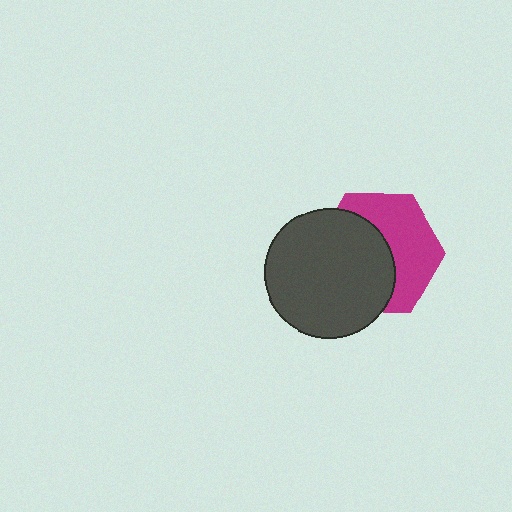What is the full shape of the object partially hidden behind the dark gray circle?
The partially hidden object is a magenta hexagon.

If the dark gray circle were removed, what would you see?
You would see the complete magenta hexagon.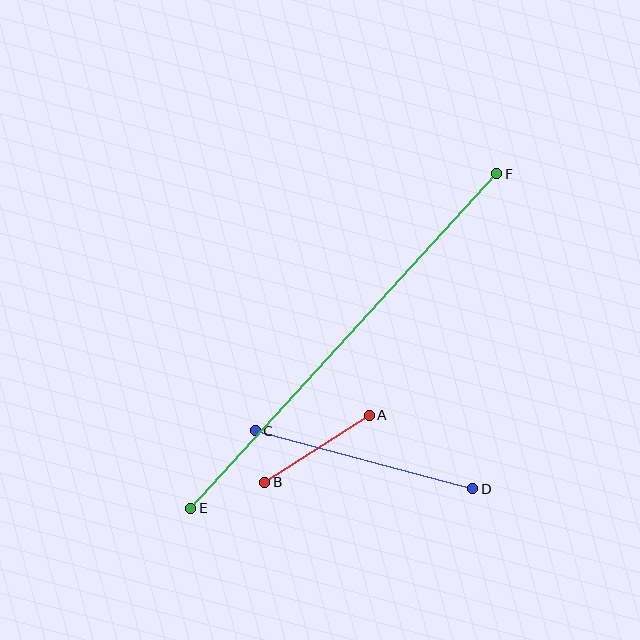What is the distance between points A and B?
The distance is approximately 124 pixels.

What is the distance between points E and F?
The distance is approximately 453 pixels.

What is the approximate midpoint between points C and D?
The midpoint is at approximately (364, 460) pixels.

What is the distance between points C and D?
The distance is approximately 225 pixels.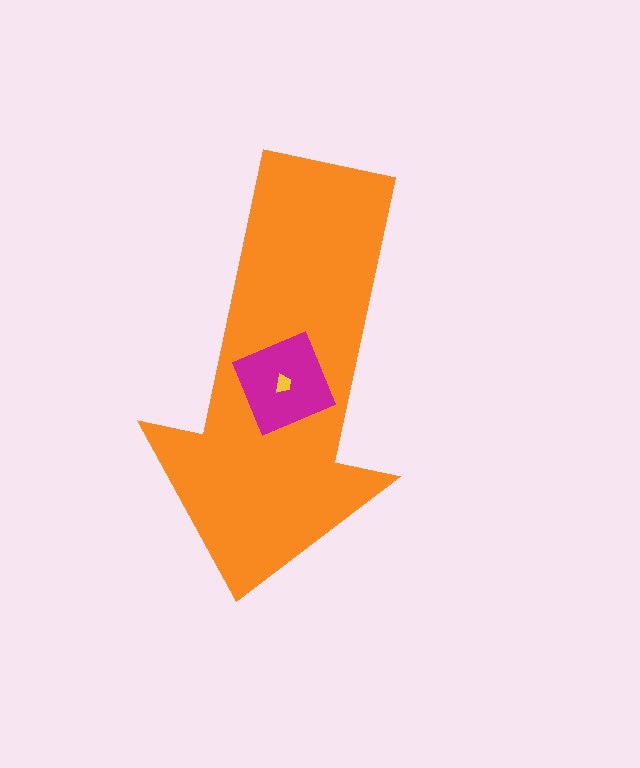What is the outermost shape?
The orange arrow.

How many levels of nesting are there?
3.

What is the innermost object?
The yellow trapezoid.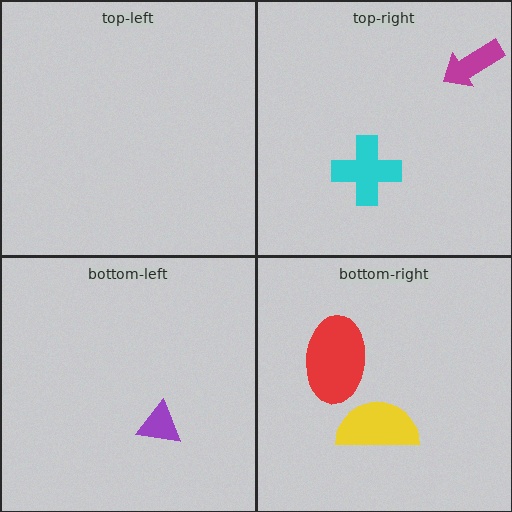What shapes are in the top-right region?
The magenta arrow, the cyan cross.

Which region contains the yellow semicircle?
The bottom-right region.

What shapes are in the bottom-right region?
The red ellipse, the yellow semicircle.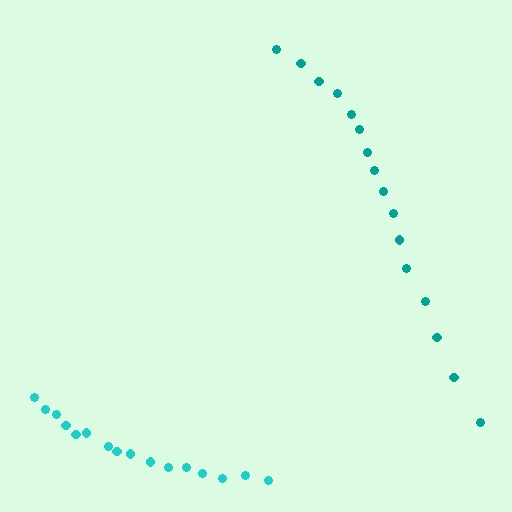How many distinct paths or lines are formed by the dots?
There are 2 distinct paths.